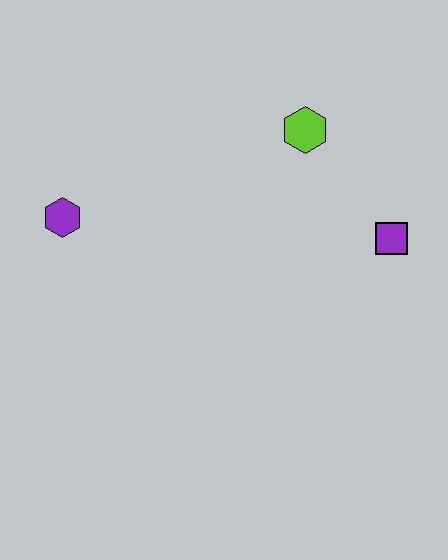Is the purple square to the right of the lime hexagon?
Yes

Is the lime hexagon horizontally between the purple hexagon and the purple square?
Yes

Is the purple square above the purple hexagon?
No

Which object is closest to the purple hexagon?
The lime hexagon is closest to the purple hexagon.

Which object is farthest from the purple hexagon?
The purple square is farthest from the purple hexagon.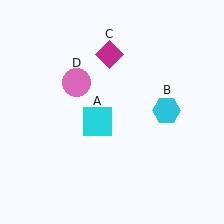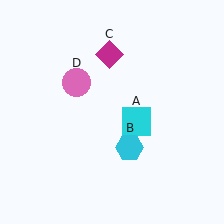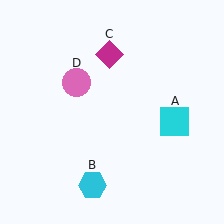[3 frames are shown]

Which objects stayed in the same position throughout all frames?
Magenta diamond (object C) and pink circle (object D) remained stationary.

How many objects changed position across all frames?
2 objects changed position: cyan square (object A), cyan hexagon (object B).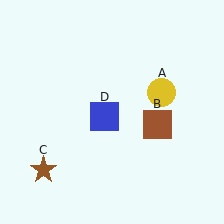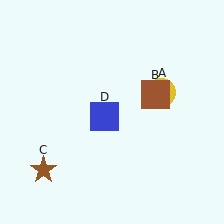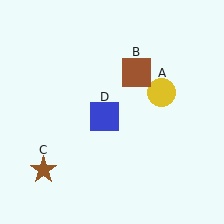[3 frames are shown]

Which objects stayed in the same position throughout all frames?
Yellow circle (object A) and brown star (object C) and blue square (object D) remained stationary.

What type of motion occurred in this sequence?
The brown square (object B) rotated counterclockwise around the center of the scene.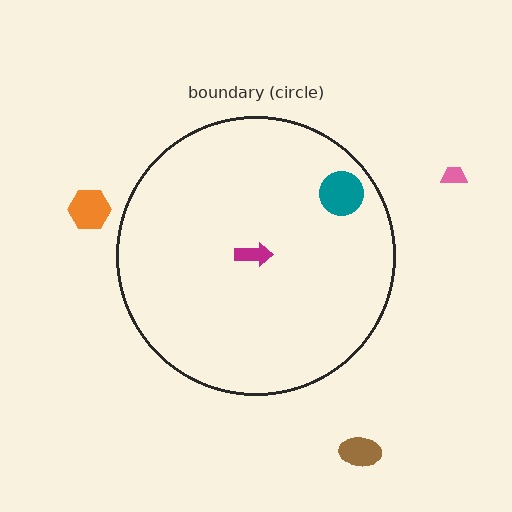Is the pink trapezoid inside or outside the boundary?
Outside.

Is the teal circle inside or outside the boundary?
Inside.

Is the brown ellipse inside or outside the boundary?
Outside.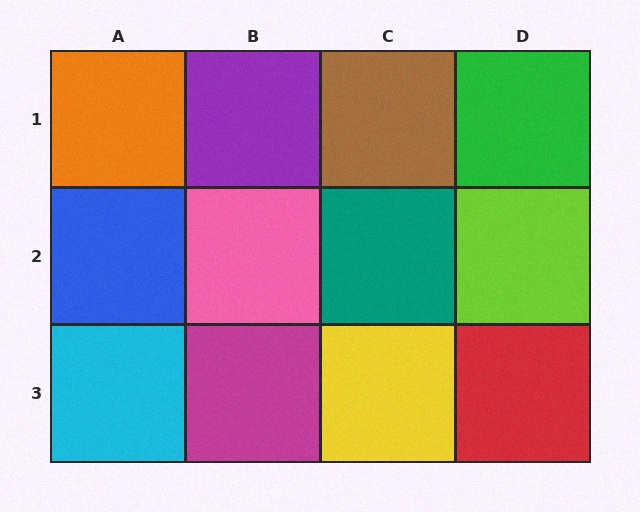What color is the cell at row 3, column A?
Cyan.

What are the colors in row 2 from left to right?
Blue, pink, teal, lime.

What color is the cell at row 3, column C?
Yellow.